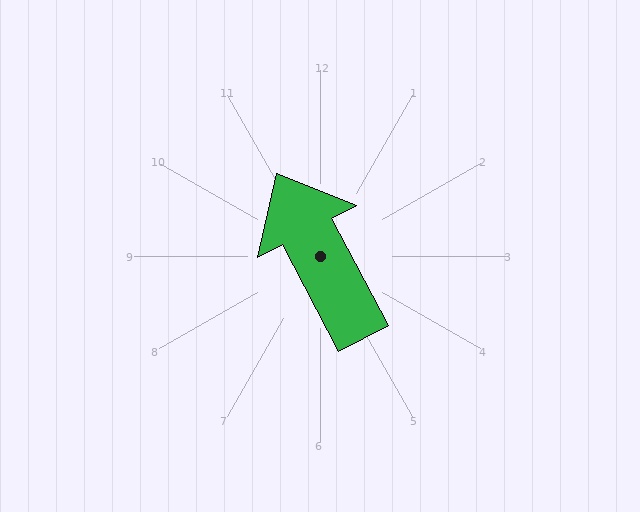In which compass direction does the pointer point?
Northwest.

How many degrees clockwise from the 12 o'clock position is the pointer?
Approximately 332 degrees.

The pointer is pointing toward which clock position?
Roughly 11 o'clock.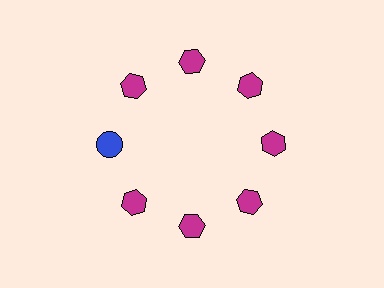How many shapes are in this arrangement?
There are 8 shapes arranged in a ring pattern.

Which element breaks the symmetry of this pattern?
The blue circle at roughly the 9 o'clock position breaks the symmetry. All other shapes are magenta hexagons.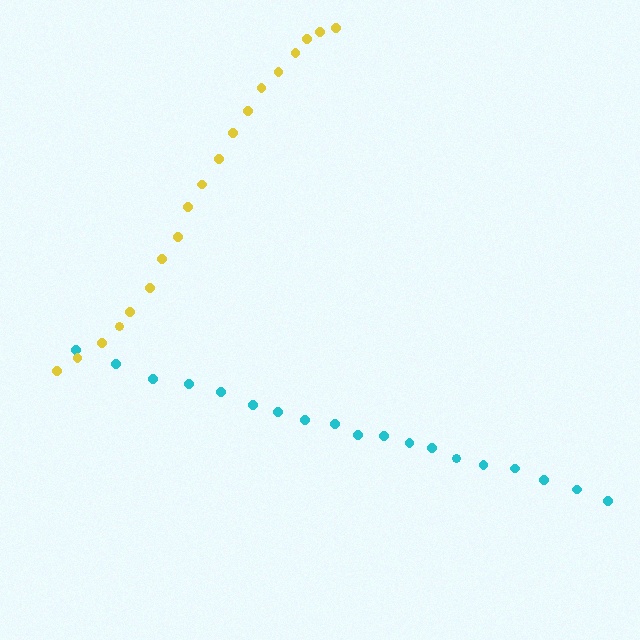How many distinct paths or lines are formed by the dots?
There are 2 distinct paths.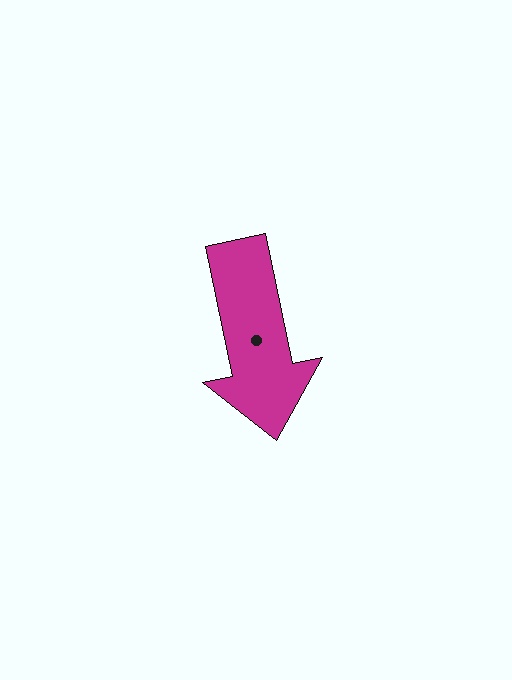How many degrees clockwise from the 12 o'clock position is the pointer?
Approximately 168 degrees.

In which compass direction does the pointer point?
South.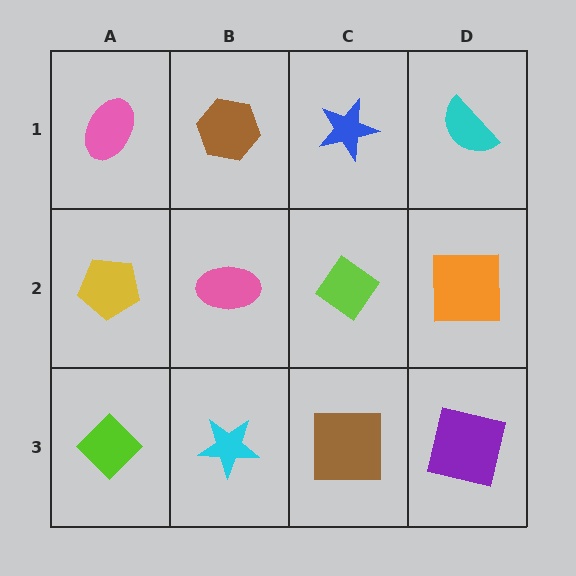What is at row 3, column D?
A purple square.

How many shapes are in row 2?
4 shapes.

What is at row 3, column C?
A brown square.